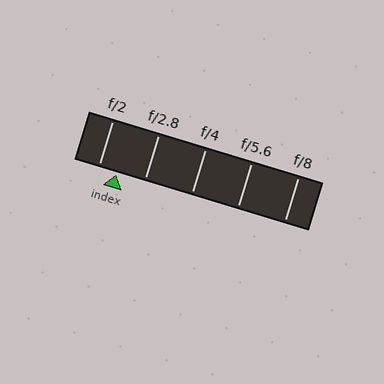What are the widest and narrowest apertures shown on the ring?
The widest aperture shown is f/2 and the narrowest is f/8.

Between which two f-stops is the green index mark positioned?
The index mark is between f/2 and f/2.8.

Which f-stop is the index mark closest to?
The index mark is closest to f/2.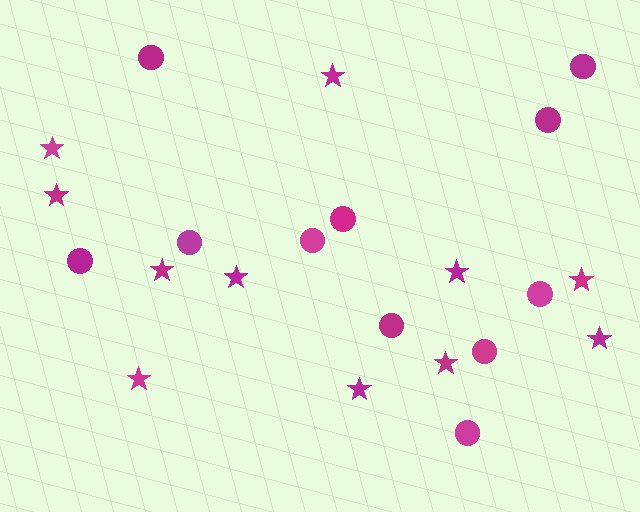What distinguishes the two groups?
There are 2 groups: one group of circles (11) and one group of stars (11).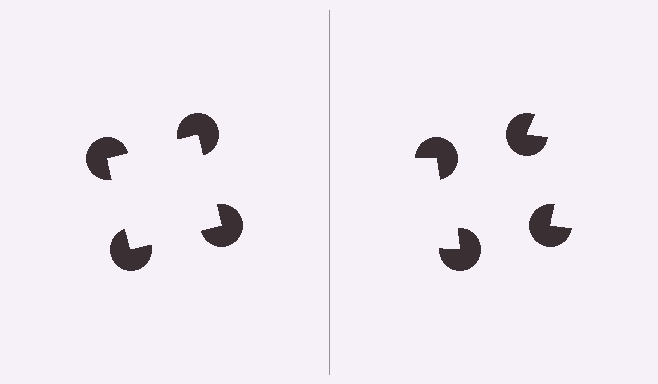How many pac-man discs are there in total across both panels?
8 — 4 on each side.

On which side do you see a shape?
An illusory square appears on the left side. On the right side the wedge cuts are rotated, so no coherent shape forms.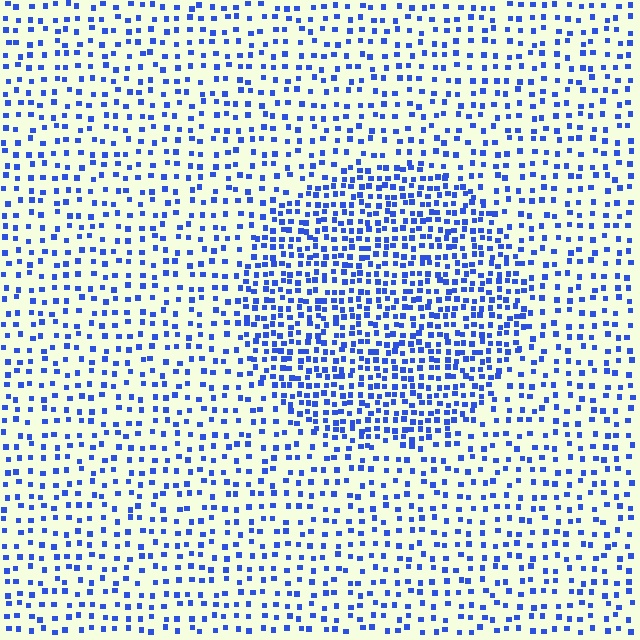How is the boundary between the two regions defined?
The boundary is defined by a change in element density (approximately 2.0x ratio). All elements are the same color, size, and shape.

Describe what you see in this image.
The image contains small blue elements arranged at two different densities. A circle-shaped region is visible where the elements are more densely packed than the surrounding area.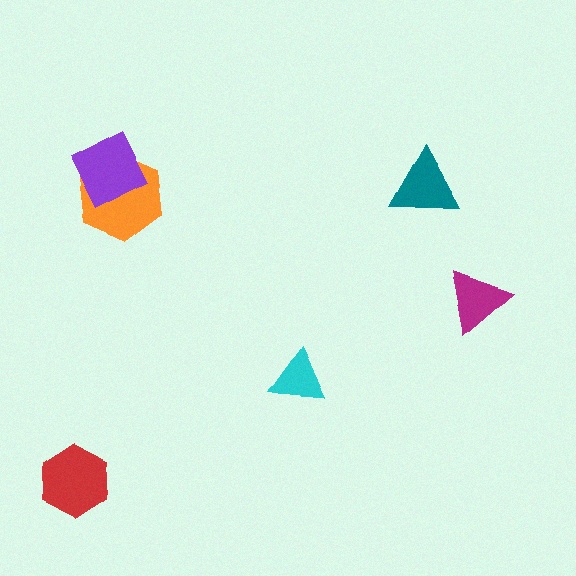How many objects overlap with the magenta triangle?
0 objects overlap with the magenta triangle.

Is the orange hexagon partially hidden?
Yes, it is partially covered by another shape.